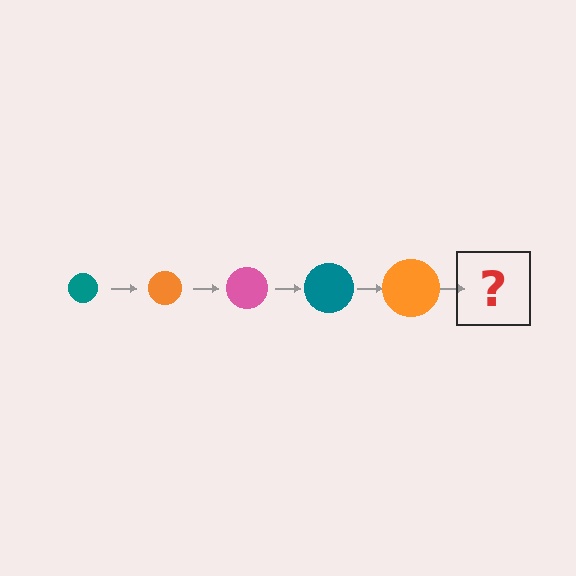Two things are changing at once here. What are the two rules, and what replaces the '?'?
The two rules are that the circle grows larger each step and the color cycles through teal, orange, and pink. The '?' should be a pink circle, larger than the previous one.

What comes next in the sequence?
The next element should be a pink circle, larger than the previous one.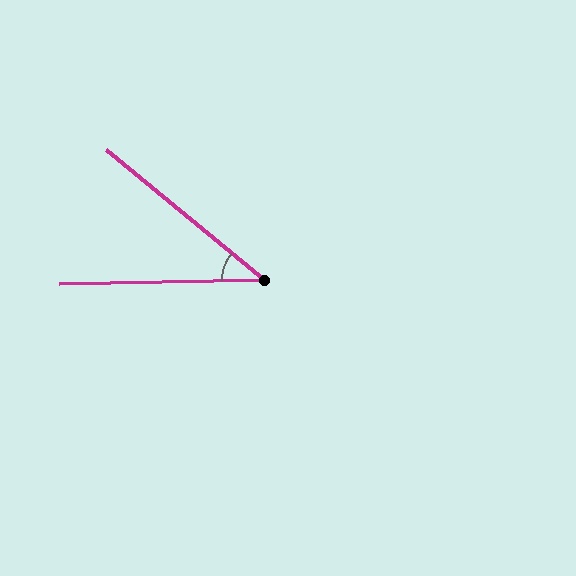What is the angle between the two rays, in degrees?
Approximately 41 degrees.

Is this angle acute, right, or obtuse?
It is acute.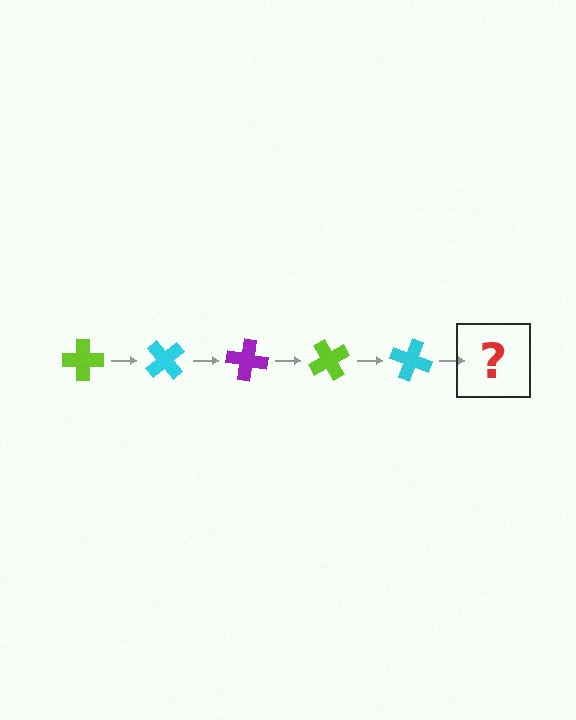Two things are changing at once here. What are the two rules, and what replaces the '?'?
The two rules are that it rotates 50 degrees each step and the color cycles through lime, cyan, and purple. The '?' should be a purple cross, rotated 250 degrees from the start.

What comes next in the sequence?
The next element should be a purple cross, rotated 250 degrees from the start.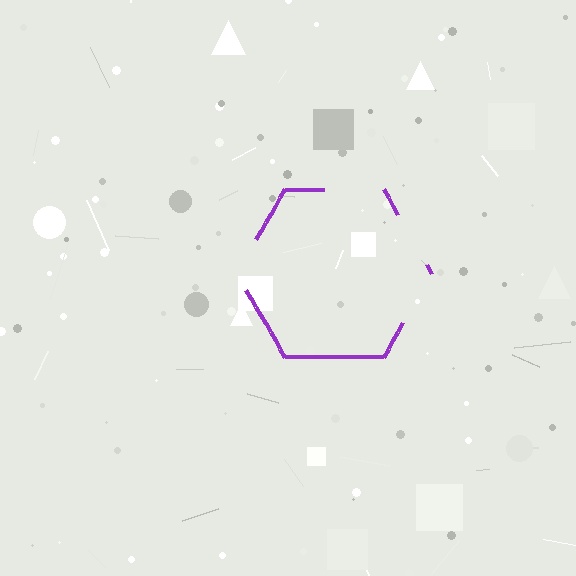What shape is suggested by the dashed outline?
The dashed outline suggests a hexagon.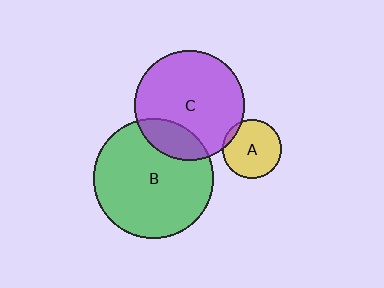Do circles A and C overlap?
Yes.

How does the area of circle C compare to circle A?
Approximately 3.5 times.